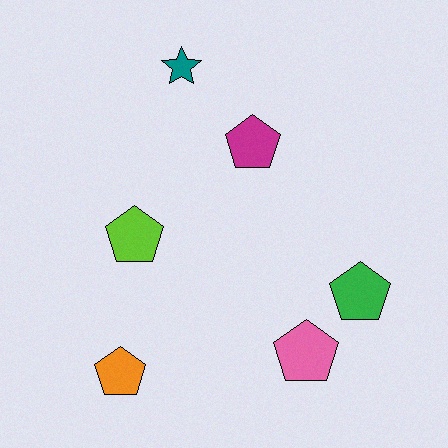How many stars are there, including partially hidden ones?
There is 1 star.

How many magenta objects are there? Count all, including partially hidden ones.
There is 1 magenta object.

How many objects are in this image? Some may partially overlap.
There are 6 objects.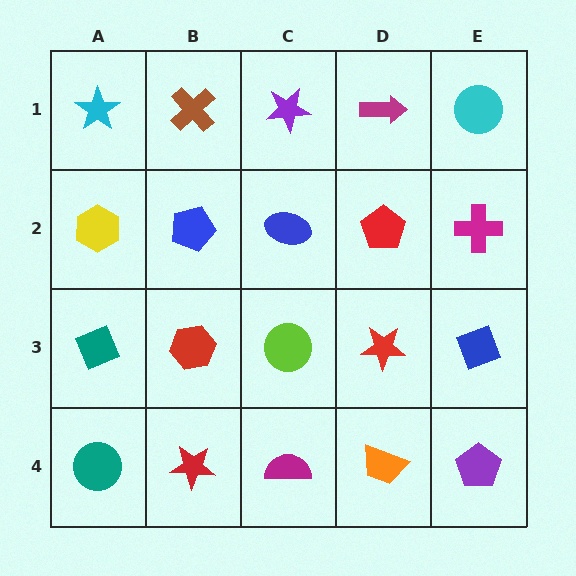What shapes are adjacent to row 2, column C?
A purple star (row 1, column C), a lime circle (row 3, column C), a blue pentagon (row 2, column B), a red pentagon (row 2, column D).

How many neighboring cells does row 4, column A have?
2.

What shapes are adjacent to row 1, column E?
A magenta cross (row 2, column E), a magenta arrow (row 1, column D).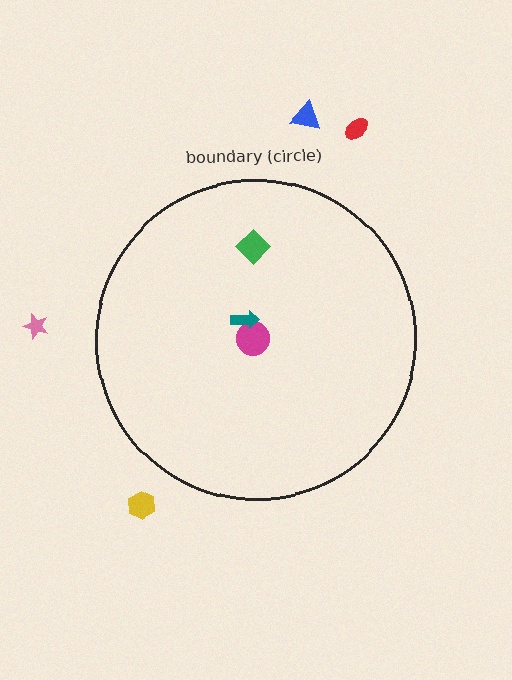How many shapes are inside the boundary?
3 inside, 4 outside.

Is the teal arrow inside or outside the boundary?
Inside.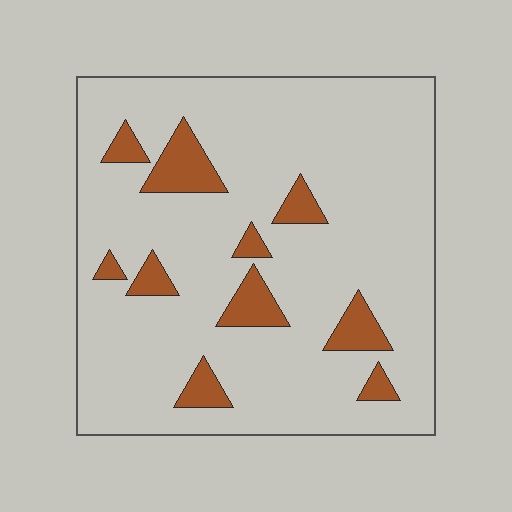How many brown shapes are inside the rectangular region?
10.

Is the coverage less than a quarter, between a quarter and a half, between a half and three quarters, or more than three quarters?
Less than a quarter.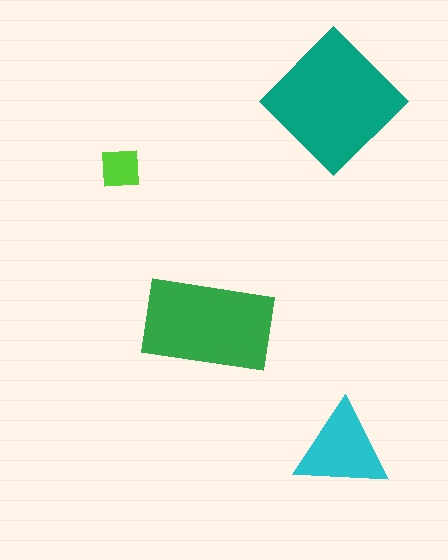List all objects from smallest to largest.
The lime square, the cyan triangle, the green rectangle, the teal diamond.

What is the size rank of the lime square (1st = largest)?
4th.